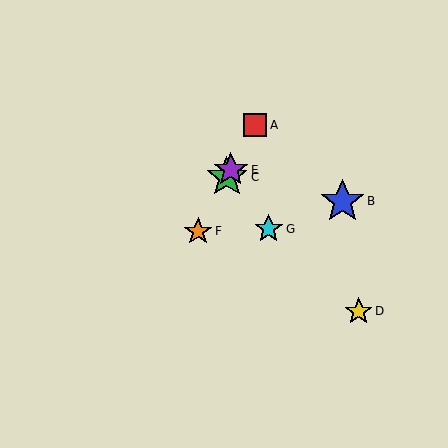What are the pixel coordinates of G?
Object G is at (269, 229).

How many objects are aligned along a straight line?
4 objects (A, C, E, F) are aligned along a straight line.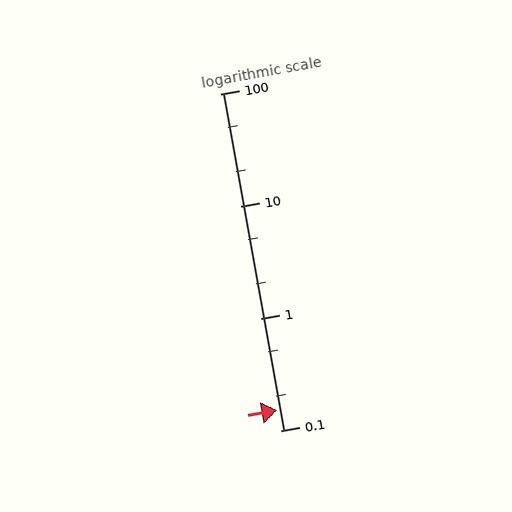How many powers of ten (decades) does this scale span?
The scale spans 3 decades, from 0.1 to 100.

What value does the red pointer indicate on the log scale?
The pointer indicates approximately 0.15.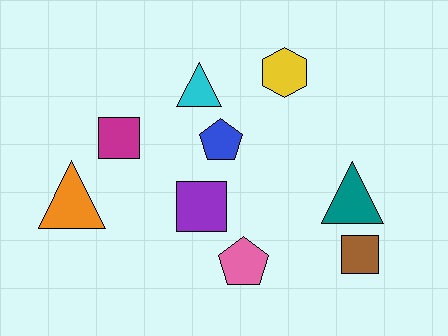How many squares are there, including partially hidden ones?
There are 3 squares.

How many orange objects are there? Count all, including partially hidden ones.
There is 1 orange object.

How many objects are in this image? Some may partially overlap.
There are 9 objects.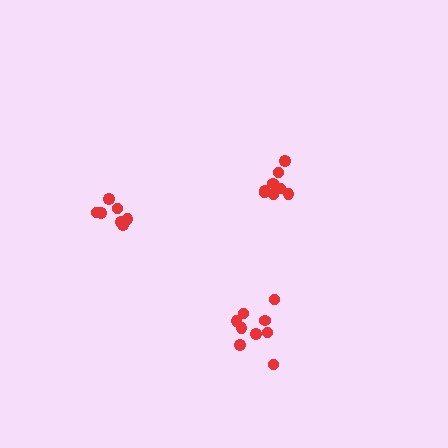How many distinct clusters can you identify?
There are 3 distinct clusters.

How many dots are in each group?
Group 1: 8 dots, Group 2: 8 dots, Group 3: 9 dots (25 total).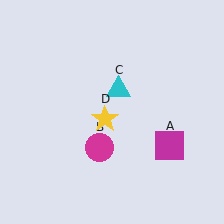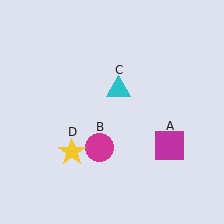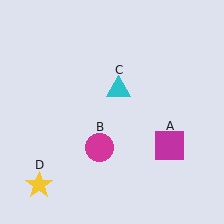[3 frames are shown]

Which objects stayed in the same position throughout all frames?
Magenta square (object A) and magenta circle (object B) and cyan triangle (object C) remained stationary.